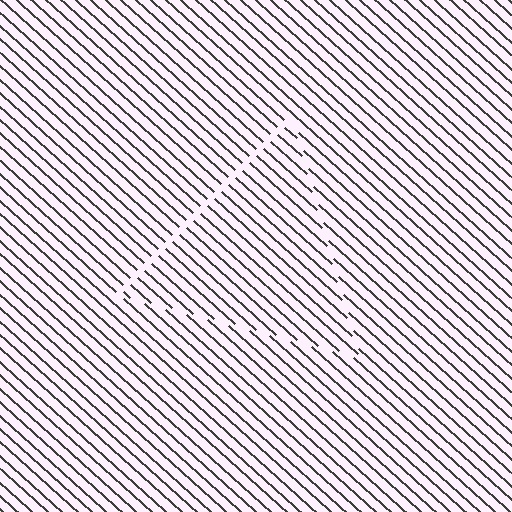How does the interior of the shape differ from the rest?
The interior of the shape contains the same grating, shifted by half a period — the contour is defined by the phase discontinuity where line-ends from the inner and outer gratings abut.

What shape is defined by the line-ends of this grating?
An illusory triangle. The interior of the shape contains the same grating, shifted by half a period — the contour is defined by the phase discontinuity where line-ends from the inner and outer gratings abut.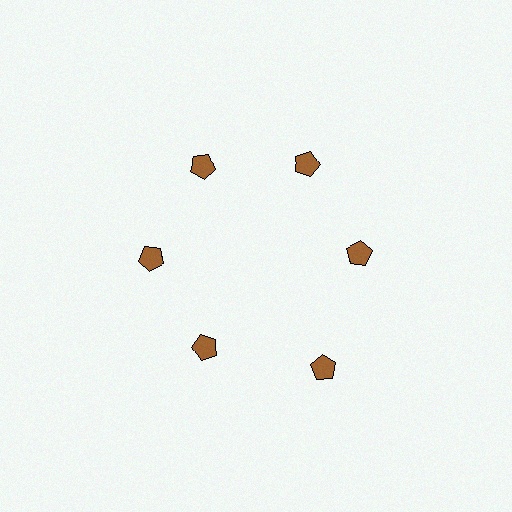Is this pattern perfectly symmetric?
No. The 6 brown pentagons are arranged in a ring, but one element near the 5 o'clock position is pushed outward from the center, breaking the 6-fold rotational symmetry.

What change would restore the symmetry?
The symmetry would be restored by moving it inward, back onto the ring so that all 6 pentagons sit at equal angles and equal distance from the center.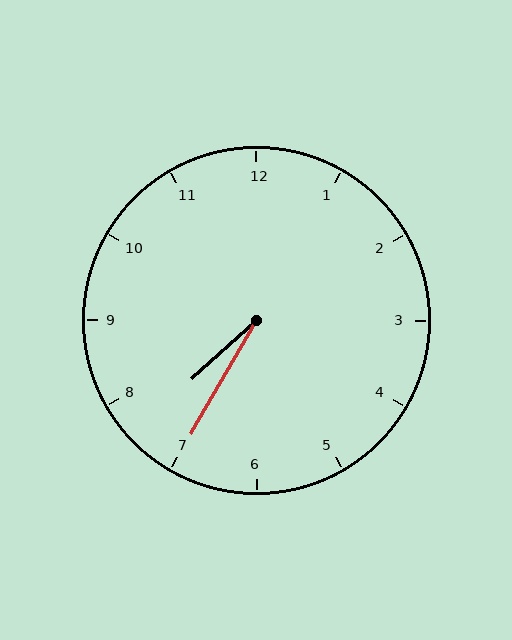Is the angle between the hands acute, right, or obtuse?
It is acute.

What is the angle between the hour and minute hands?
Approximately 18 degrees.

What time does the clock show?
7:35.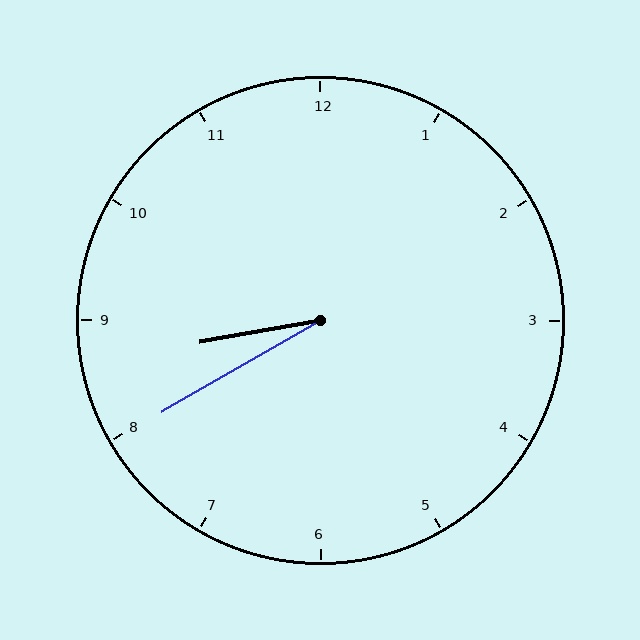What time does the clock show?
8:40.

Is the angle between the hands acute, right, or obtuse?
It is acute.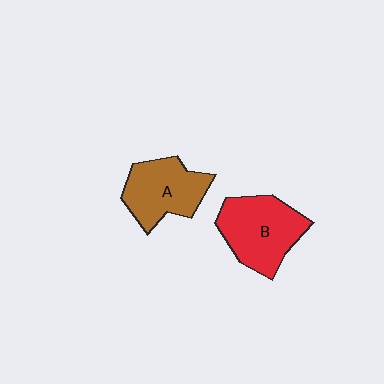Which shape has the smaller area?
Shape A (brown).